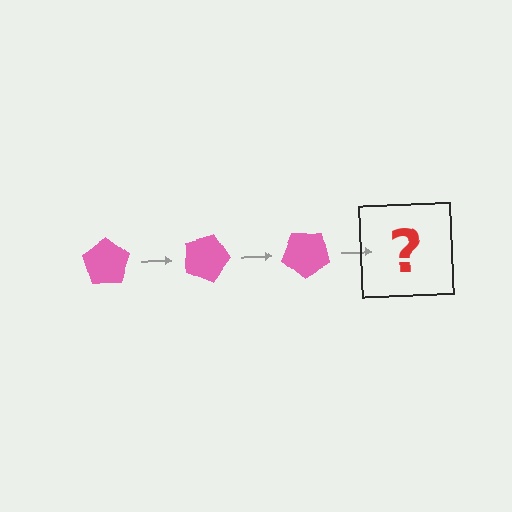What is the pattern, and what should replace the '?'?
The pattern is that the pentagon rotates 20 degrees each step. The '?' should be a pink pentagon rotated 60 degrees.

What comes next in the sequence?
The next element should be a pink pentagon rotated 60 degrees.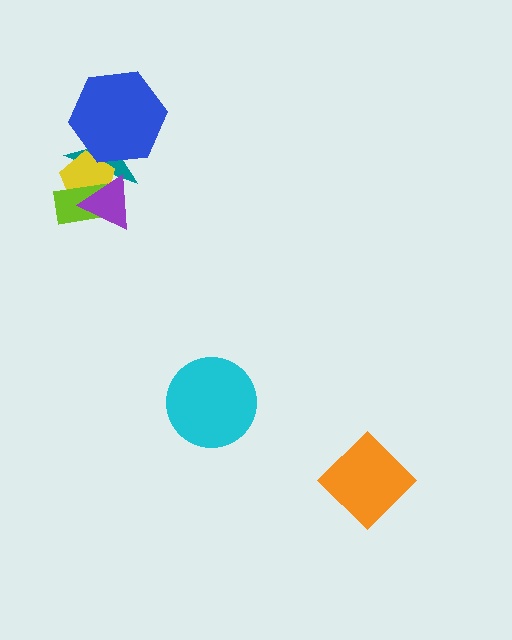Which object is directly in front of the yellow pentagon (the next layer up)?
The lime rectangle is directly in front of the yellow pentagon.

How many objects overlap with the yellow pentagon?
4 objects overlap with the yellow pentagon.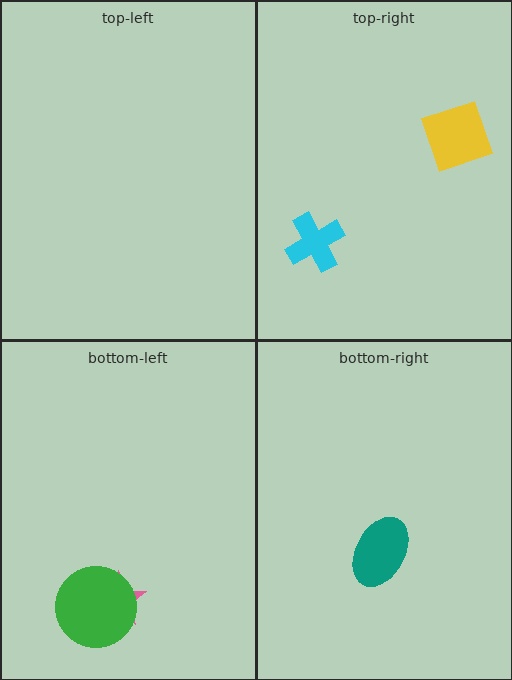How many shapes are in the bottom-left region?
2.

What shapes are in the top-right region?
The cyan cross, the yellow square.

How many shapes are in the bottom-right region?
1.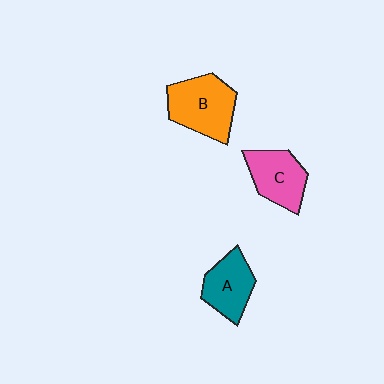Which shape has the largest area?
Shape B (orange).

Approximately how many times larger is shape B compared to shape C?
Approximately 1.3 times.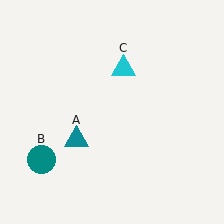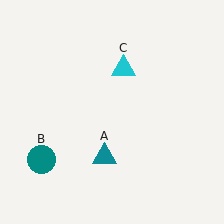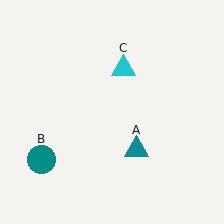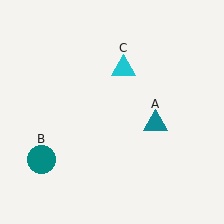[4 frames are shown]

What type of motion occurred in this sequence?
The teal triangle (object A) rotated counterclockwise around the center of the scene.